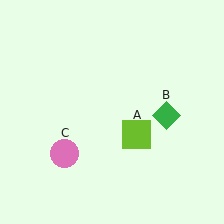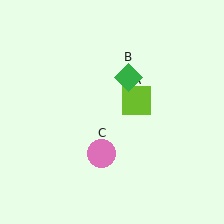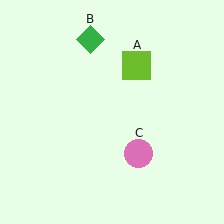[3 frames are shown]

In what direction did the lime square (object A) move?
The lime square (object A) moved up.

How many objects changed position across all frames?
3 objects changed position: lime square (object A), green diamond (object B), pink circle (object C).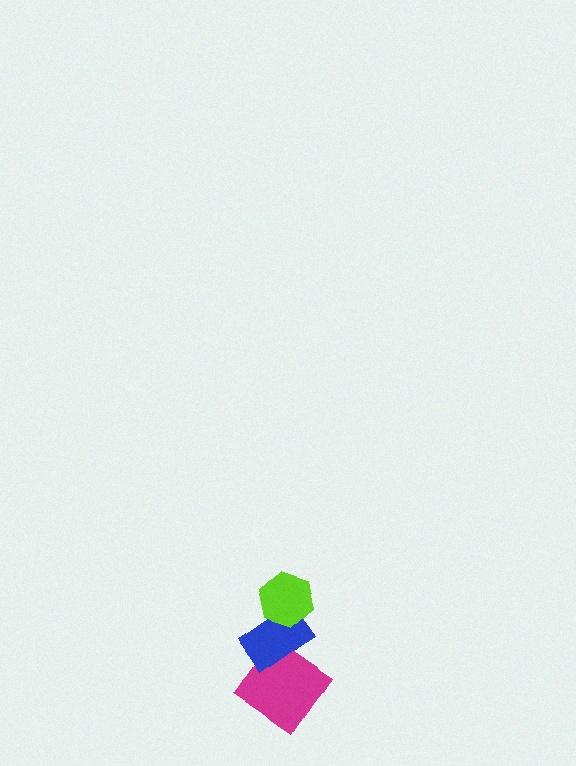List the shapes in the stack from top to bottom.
From top to bottom: the lime hexagon, the blue rectangle, the magenta diamond.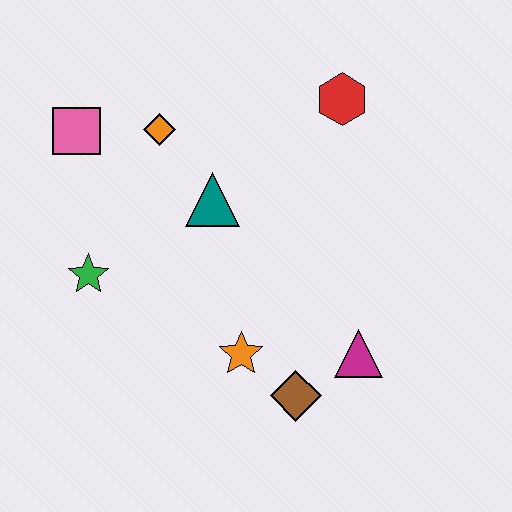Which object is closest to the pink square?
The orange diamond is closest to the pink square.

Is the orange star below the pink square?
Yes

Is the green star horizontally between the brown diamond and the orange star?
No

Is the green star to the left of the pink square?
No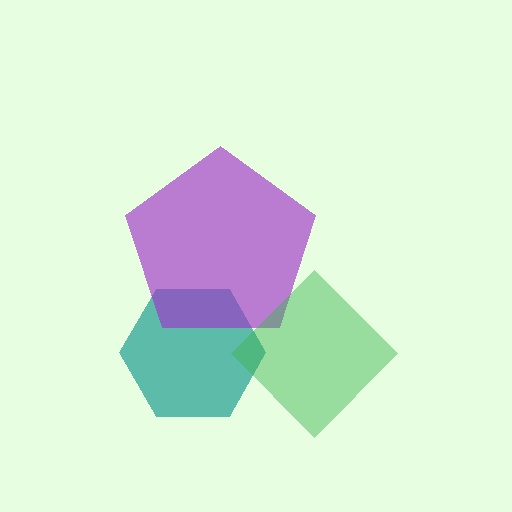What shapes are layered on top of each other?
The layered shapes are: a teal hexagon, a purple pentagon, a green diamond.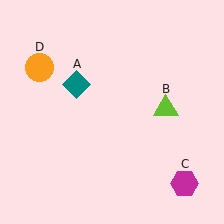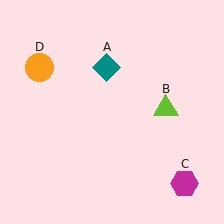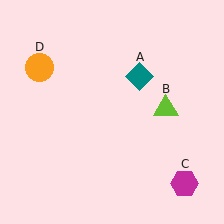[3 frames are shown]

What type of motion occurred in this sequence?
The teal diamond (object A) rotated clockwise around the center of the scene.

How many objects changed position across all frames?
1 object changed position: teal diamond (object A).